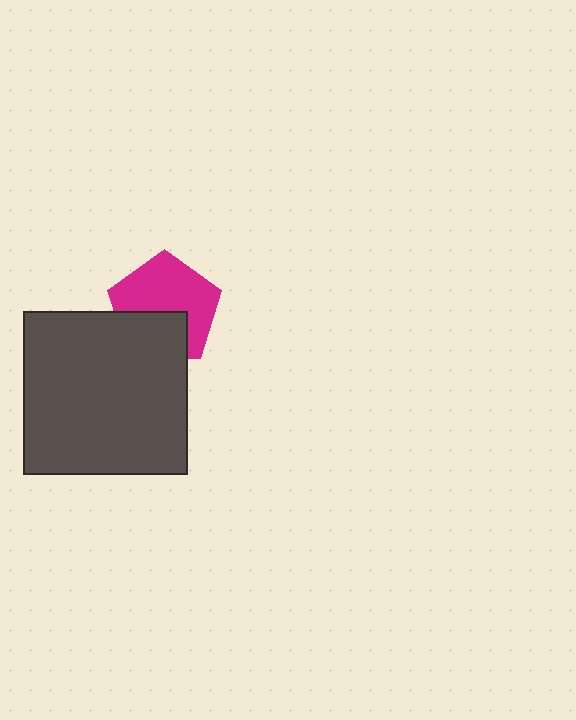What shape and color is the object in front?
The object in front is a dark gray square.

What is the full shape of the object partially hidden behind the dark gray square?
The partially hidden object is a magenta pentagon.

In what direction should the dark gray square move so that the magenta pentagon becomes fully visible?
The dark gray square should move down. That is the shortest direction to clear the overlap and leave the magenta pentagon fully visible.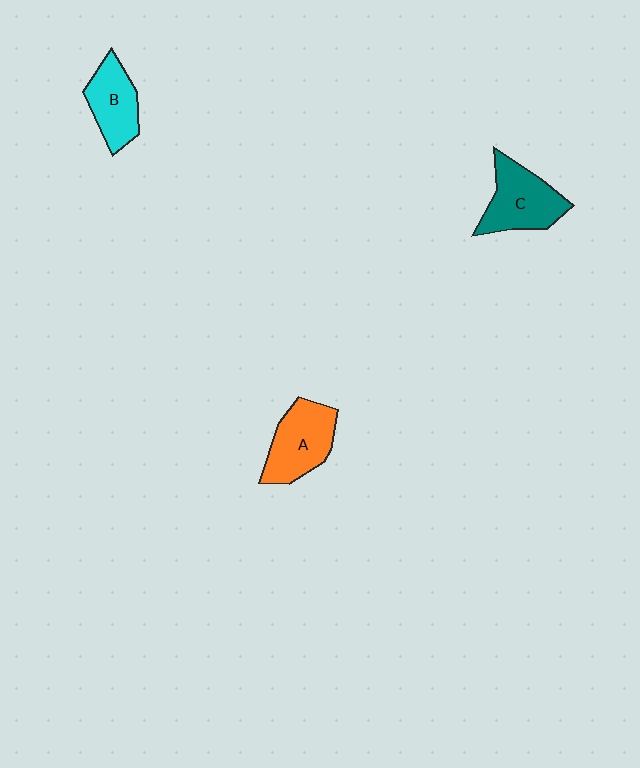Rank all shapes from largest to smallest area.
From largest to smallest: C (teal), A (orange), B (cyan).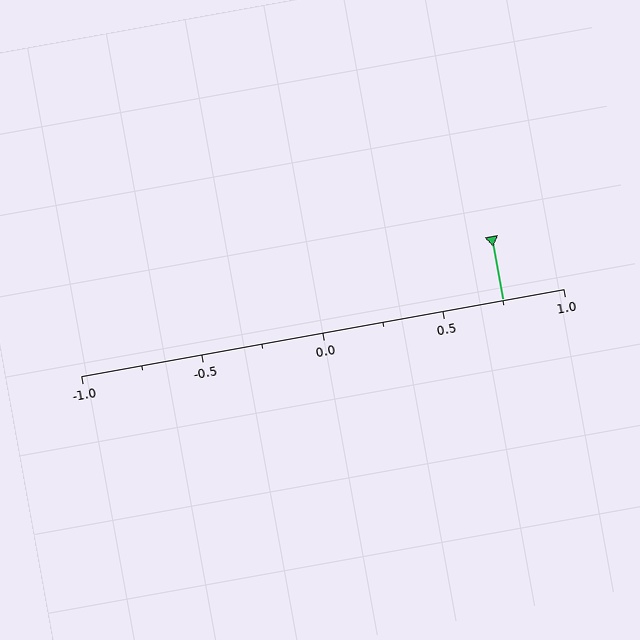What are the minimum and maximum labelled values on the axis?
The axis runs from -1.0 to 1.0.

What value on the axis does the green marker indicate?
The marker indicates approximately 0.75.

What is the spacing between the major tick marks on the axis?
The major ticks are spaced 0.5 apart.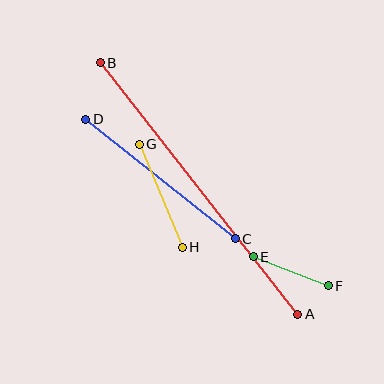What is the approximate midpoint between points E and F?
The midpoint is at approximately (291, 271) pixels.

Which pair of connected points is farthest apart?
Points A and B are farthest apart.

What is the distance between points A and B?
The distance is approximately 320 pixels.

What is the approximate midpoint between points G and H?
The midpoint is at approximately (161, 196) pixels.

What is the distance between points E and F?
The distance is approximately 81 pixels.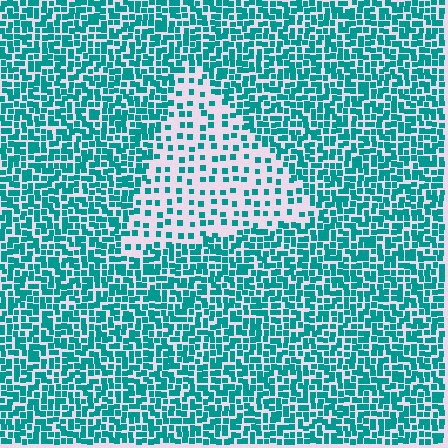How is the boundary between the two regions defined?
The boundary is defined by a change in element density (approximately 2.6x ratio). All elements are the same color, size, and shape.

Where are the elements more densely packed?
The elements are more densely packed outside the triangle boundary.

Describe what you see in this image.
The image contains small teal elements arranged at two different densities. A triangle-shaped region is visible where the elements are less densely packed than the surrounding area.